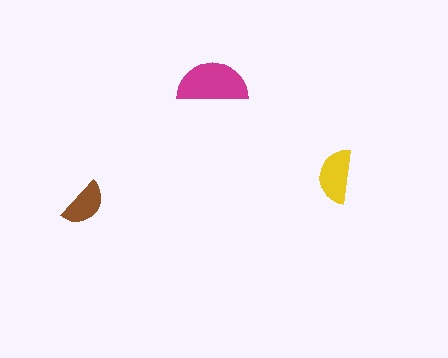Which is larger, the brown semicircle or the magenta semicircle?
The magenta one.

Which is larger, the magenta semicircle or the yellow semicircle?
The magenta one.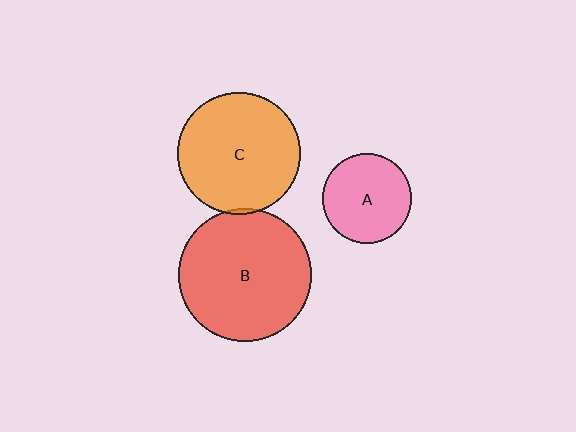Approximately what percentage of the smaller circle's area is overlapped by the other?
Approximately 5%.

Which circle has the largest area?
Circle B (red).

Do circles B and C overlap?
Yes.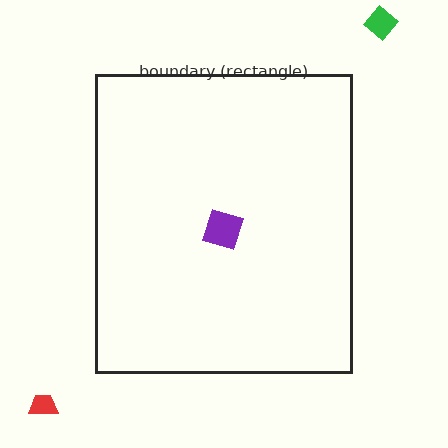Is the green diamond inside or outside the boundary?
Outside.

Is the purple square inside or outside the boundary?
Inside.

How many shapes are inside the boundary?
1 inside, 2 outside.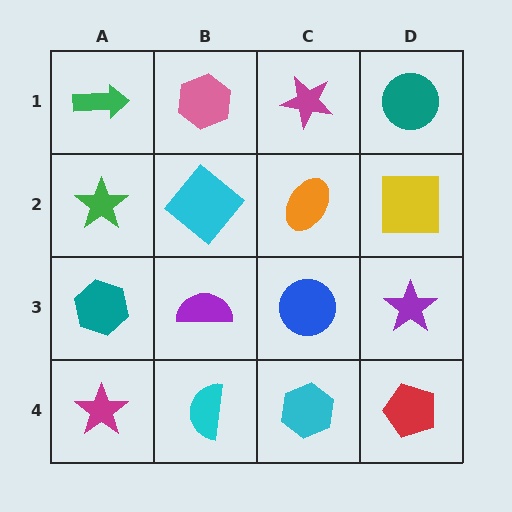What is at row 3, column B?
A purple semicircle.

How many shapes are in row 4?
4 shapes.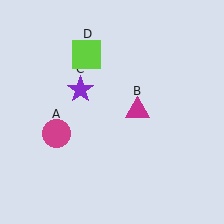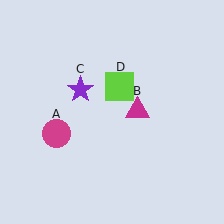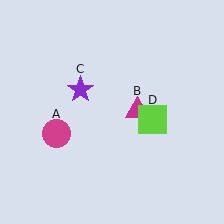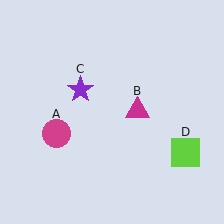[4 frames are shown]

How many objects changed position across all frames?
1 object changed position: lime square (object D).